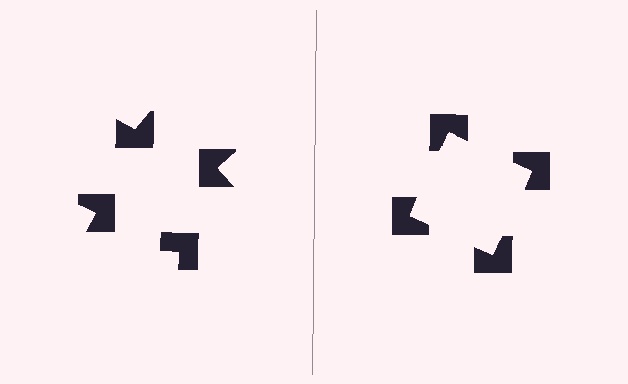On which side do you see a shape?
An illusory square appears on the right side. On the left side the wedge cuts are rotated, so no coherent shape forms.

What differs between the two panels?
The notched squares are positioned identically on both sides; only the wedge orientations differ. On the right they align to a square; on the left they are misaligned.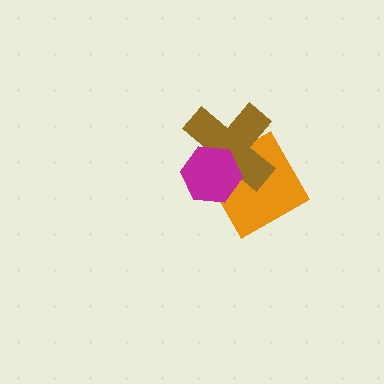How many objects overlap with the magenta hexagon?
2 objects overlap with the magenta hexagon.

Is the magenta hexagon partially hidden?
No, no other shape covers it.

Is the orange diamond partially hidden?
Yes, it is partially covered by another shape.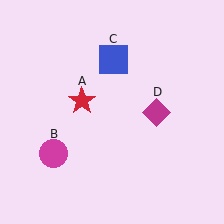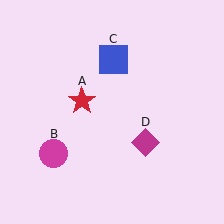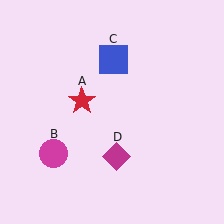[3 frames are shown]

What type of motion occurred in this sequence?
The magenta diamond (object D) rotated clockwise around the center of the scene.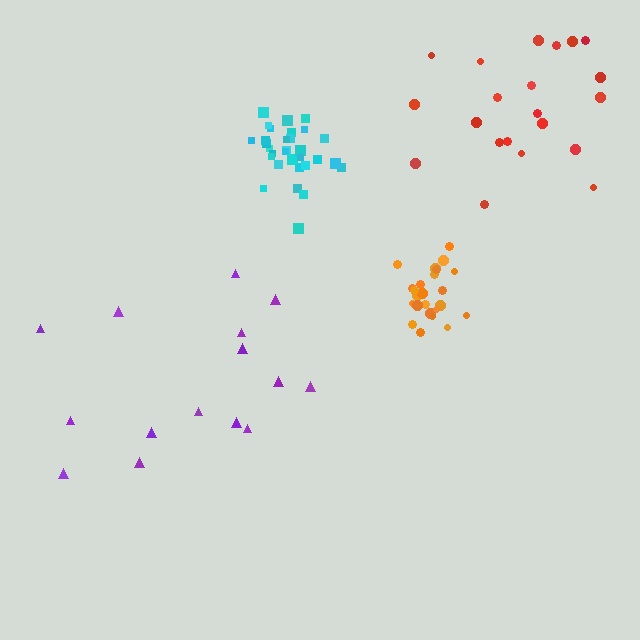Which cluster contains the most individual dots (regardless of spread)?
Cyan (31).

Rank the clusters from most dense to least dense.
cyan, orange, red, purple.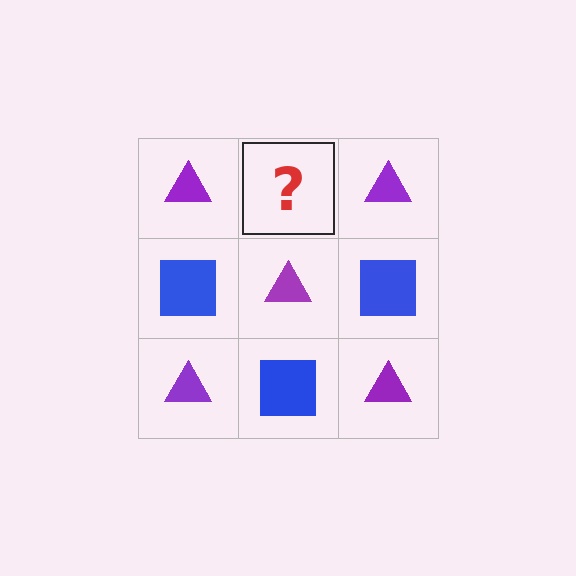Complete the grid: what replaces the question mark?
The question mark should be replaced with a blue square.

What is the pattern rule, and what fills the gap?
The rule is that it alternates purple triangle and blue square in a checkerboard pattern. The gap should be filled with a blue square.